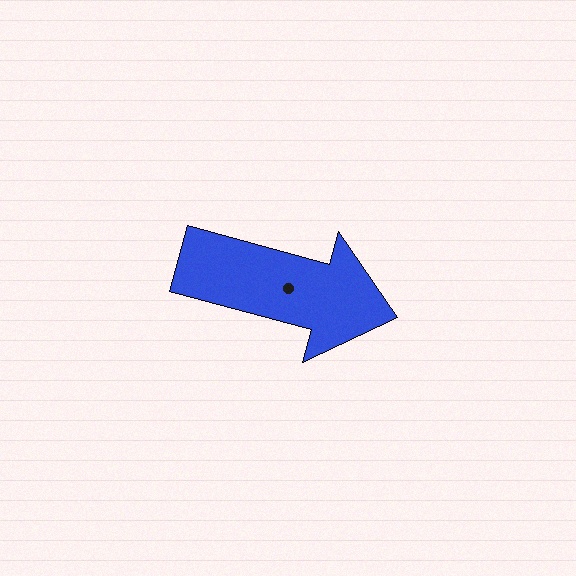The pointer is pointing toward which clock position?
Roughly 4 o'clock.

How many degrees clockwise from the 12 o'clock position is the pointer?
Approximately 105 degrees.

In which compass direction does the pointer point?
East.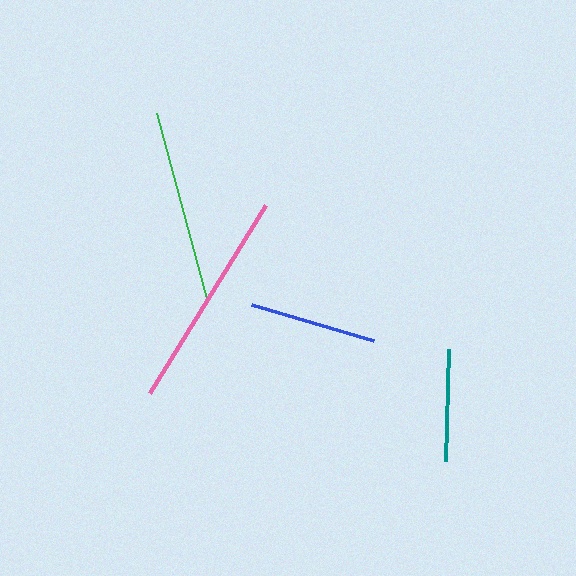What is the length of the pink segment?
The pink segment is approximately 222 pixels long.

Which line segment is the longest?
The pink line is the longest at approximately 222 pixels.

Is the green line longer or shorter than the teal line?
The green line is longer than the teal line.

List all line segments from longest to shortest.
From longest to shortest: pink, green, blue, teal.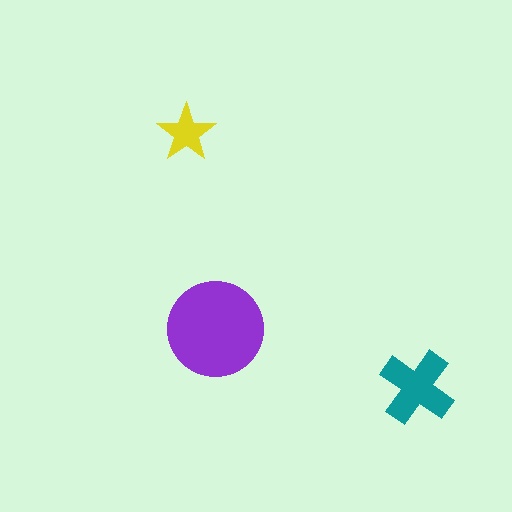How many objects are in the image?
There are 3 objects in the image.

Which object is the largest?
The purple circle.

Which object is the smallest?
The yellow star.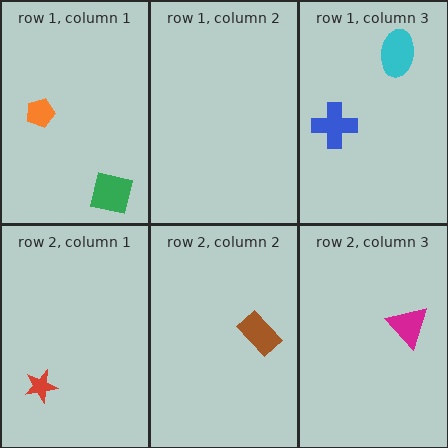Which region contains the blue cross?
The row 1, column 3 region.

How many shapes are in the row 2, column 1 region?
1.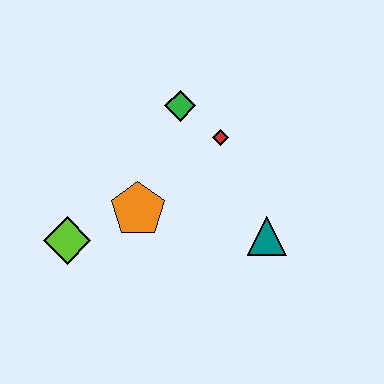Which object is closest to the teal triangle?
The red diamond is closest to the teal triangle.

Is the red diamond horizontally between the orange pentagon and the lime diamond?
No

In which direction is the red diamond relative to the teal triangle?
The red diamond is above the teal triangle.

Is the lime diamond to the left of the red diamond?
Yes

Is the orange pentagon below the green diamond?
Yes